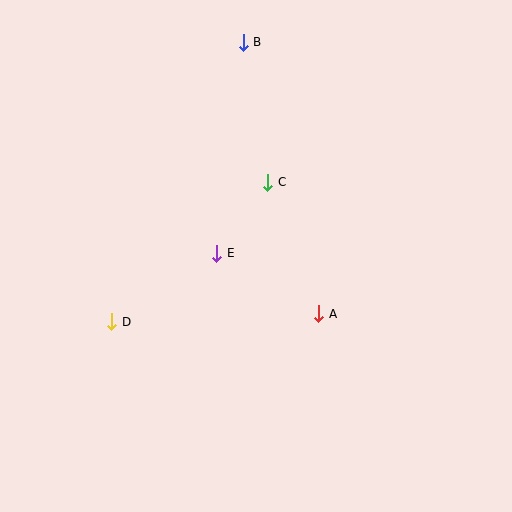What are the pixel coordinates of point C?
Point C is at (268, 182).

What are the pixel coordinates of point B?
Point B is at (243, 42).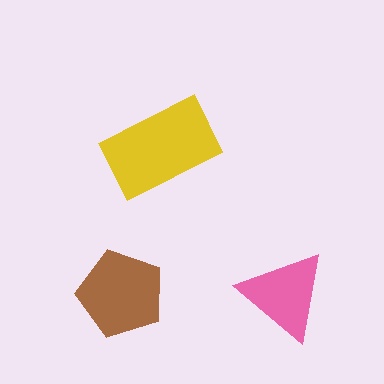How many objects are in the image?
There are 3 objects in the image.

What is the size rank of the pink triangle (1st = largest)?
3rd.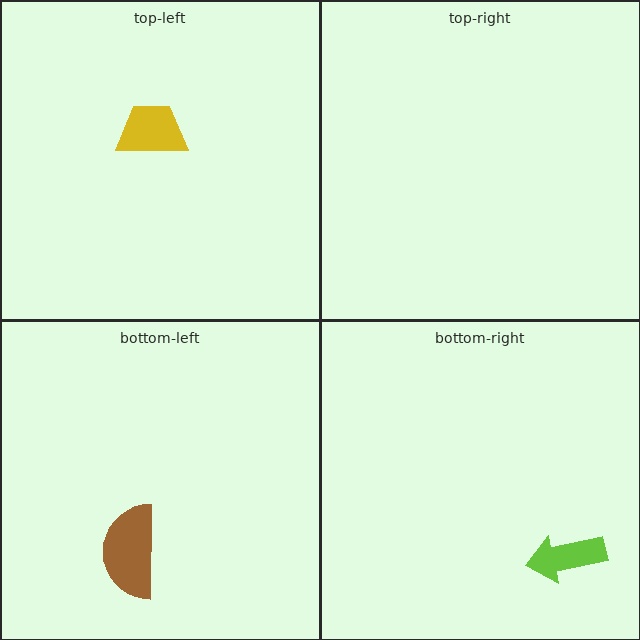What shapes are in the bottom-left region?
The brown semicircle.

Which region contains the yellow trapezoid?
The top-left region.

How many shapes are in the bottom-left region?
1.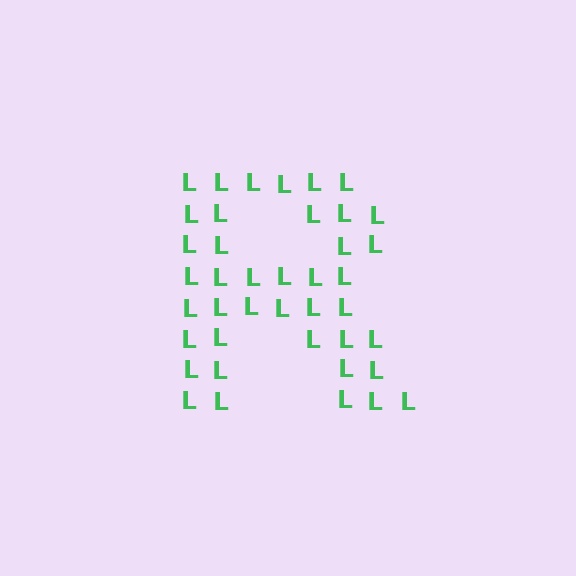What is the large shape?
The large shape is the letter R.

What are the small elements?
The small elements are letter L's.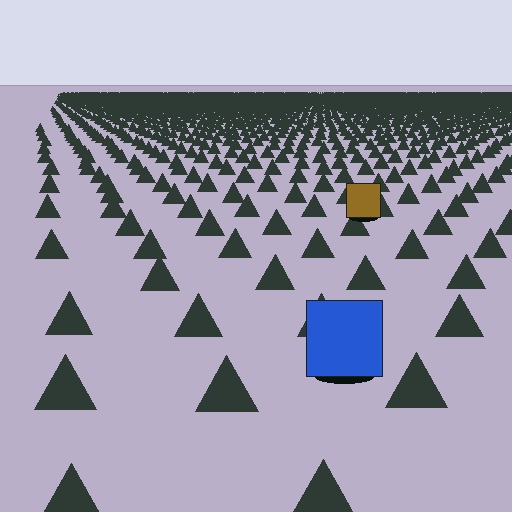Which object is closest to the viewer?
The blue square is closest. The texture marks near it are larger and more spread out.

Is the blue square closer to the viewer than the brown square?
Yes. The blue square is closer — you can tell from the texture gradient: the ground texture is coarser near it.